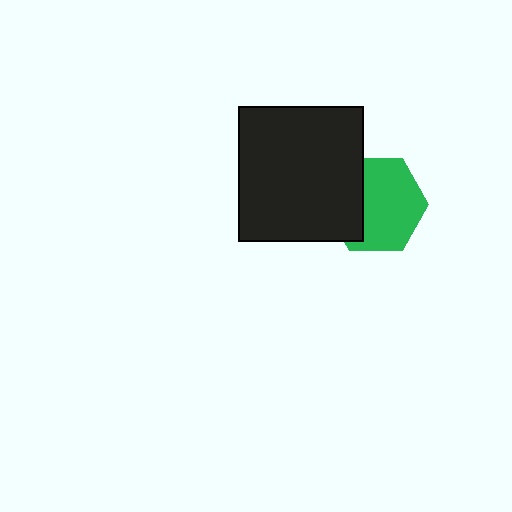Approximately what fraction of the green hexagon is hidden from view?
Roughly 32% of the green hexagon is hidden behind the black rectangle.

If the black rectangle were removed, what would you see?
You would see the complete green hexagon.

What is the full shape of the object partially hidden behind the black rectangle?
The partially hidden object is a green hexagon.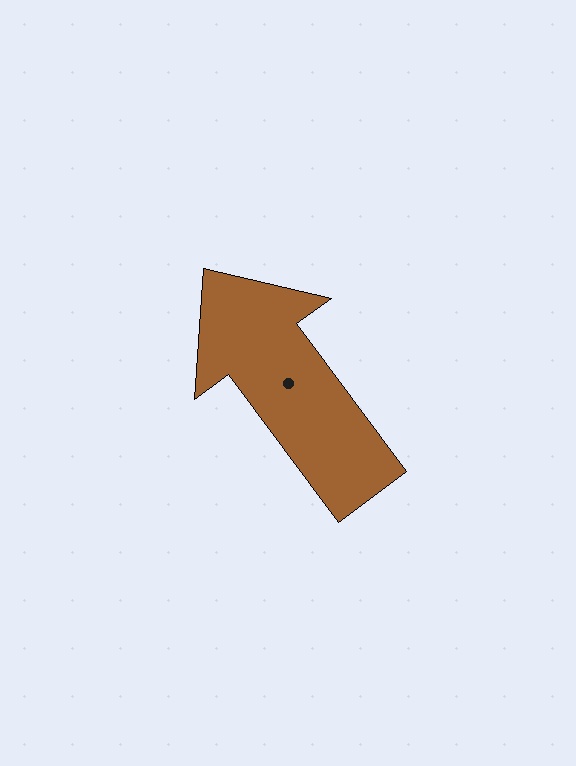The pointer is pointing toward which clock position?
Roughly 11 o'clock.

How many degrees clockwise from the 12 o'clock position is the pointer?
Approximately 324 degrees.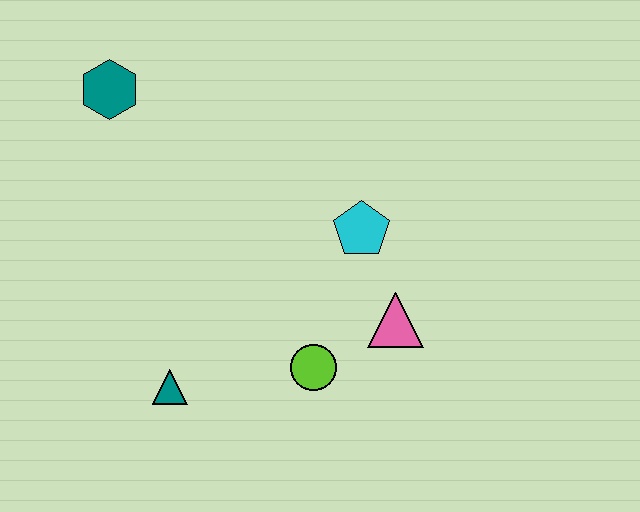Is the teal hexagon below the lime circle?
No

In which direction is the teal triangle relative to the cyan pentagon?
The teal triangle is to the left of the cyan pentagon.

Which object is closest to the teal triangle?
The lime circle is closest to the teal triangle.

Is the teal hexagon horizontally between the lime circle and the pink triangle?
No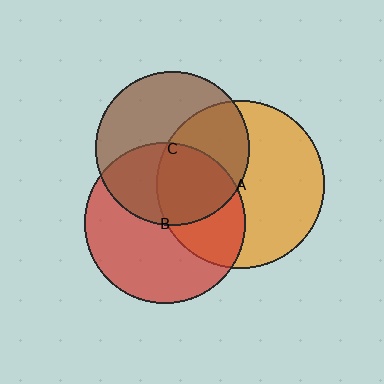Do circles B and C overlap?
Yes.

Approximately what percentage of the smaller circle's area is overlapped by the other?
Approximately 45%.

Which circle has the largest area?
Circle A (orange).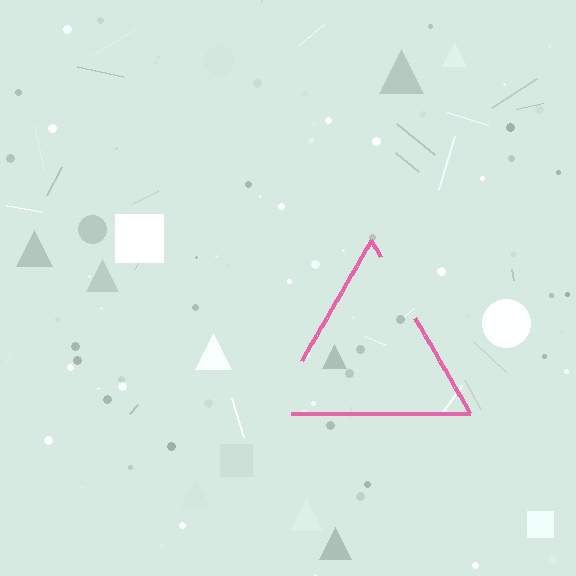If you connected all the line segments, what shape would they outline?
They would outline a triangle.